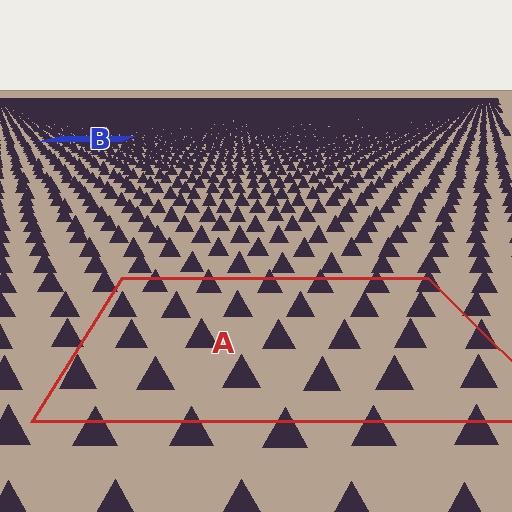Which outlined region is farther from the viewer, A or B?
Region B is farther from the viewer — the texture elements inside it appear smaller and more densely packed.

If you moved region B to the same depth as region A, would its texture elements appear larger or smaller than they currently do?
They would appear larger. At a closer depth, the same texture elements are projected at a bigger on-screen size.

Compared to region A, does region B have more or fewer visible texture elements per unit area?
Region B has more texture elements per unit area — they are packed more densely because it is farther away.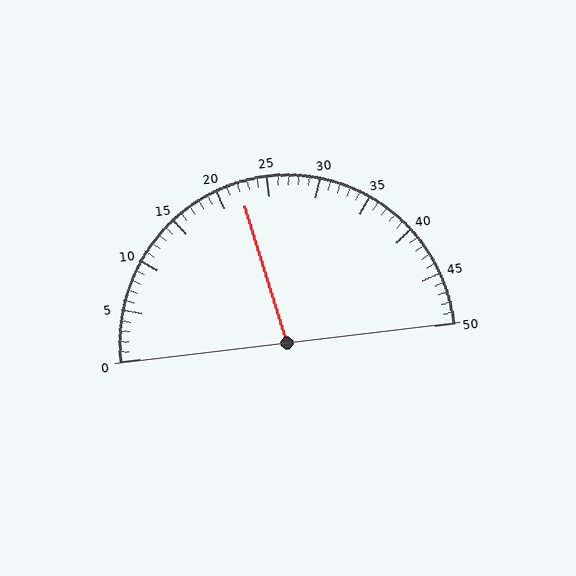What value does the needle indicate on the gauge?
The needle indicates approximately 22.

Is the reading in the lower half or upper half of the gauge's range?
The reading is in the lower half of the range (0 to 50).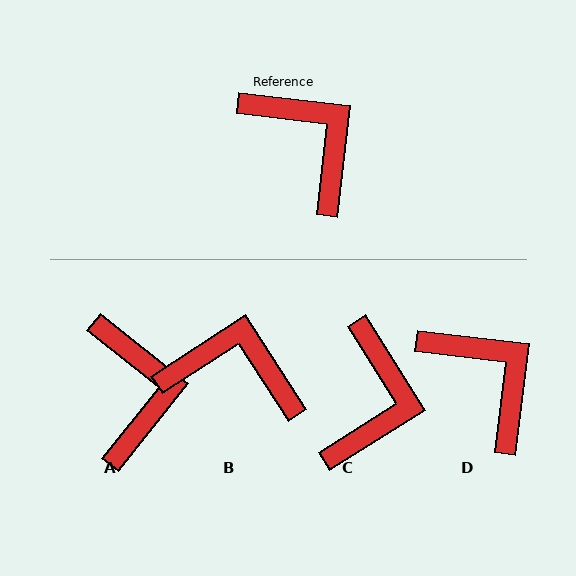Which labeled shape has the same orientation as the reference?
D.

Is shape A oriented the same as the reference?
No, it is off by about 32 degrees.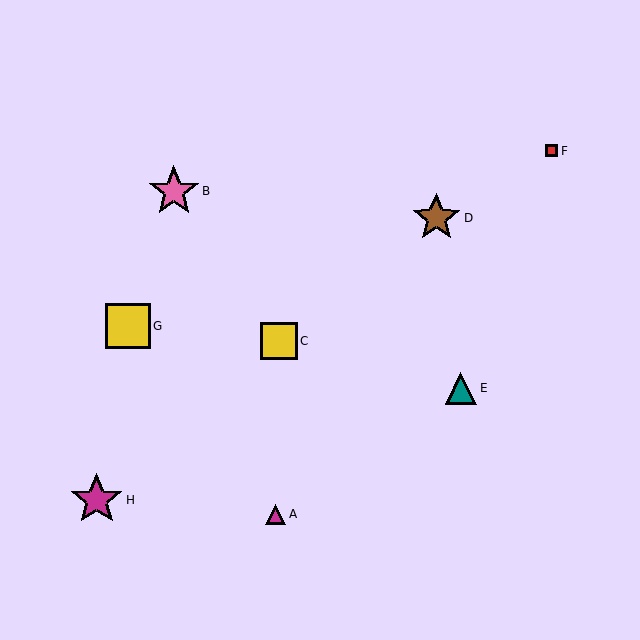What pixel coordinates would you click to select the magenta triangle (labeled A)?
Click at (276, 514) to select the magenta triangle A.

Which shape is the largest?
The magenta star (labeled H) is the largest.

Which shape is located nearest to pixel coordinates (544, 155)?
The red square (labeled F) at (552, 151) is nearest to that location.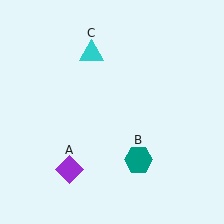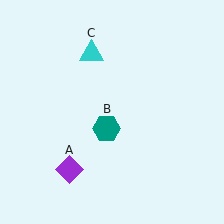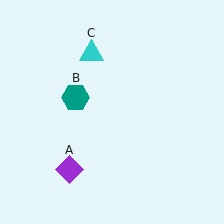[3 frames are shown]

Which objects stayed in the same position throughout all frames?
Purple diamond (object A) and cyan triangle (object C) remained stationary.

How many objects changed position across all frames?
1 object changed position: teal hexagon (object B).